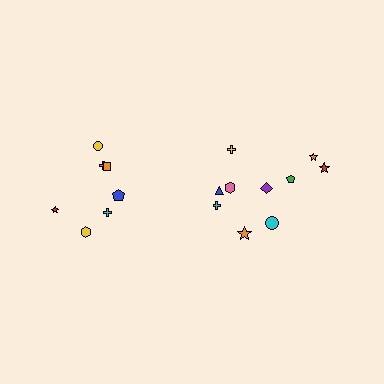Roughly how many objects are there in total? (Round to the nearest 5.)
Roughly 15 objects in total.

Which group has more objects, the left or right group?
The right group.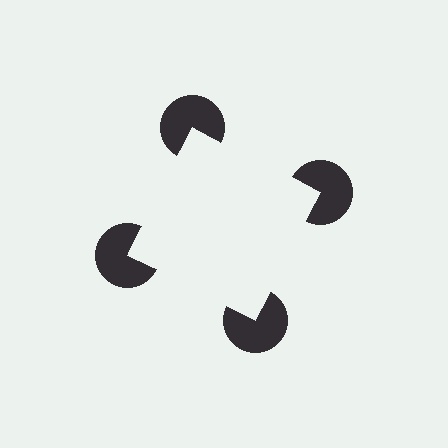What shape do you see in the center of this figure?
An illusory square — its edges are inferred from the aligned wedge cuts in the pac-man discs, not physically drawn.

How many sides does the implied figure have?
4 sides.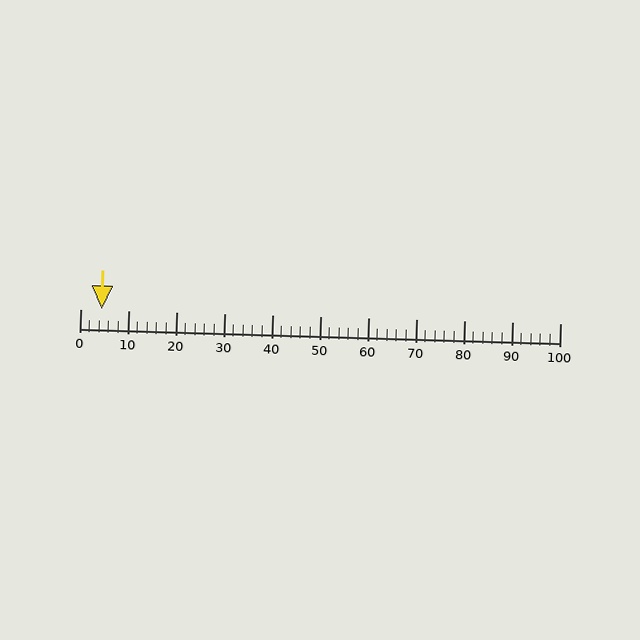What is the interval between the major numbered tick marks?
The major tick marks are spaced 10 units apart.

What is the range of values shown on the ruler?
The ruler shows values from 0 to 100.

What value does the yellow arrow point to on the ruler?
The yellow arrow points to approximately 4.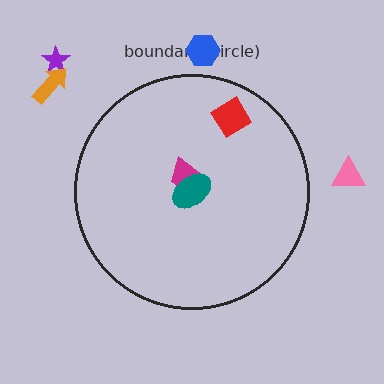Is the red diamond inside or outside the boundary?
Inside.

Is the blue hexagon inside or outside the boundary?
Outside.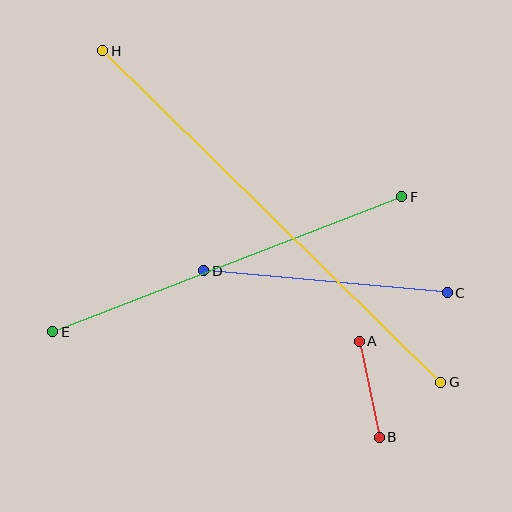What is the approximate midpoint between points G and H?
The midpoint is at approximately (272, 217) pixels.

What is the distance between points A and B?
The distance is approximately 98 pixels.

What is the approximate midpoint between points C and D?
The midpoint is at approximately (326, 282) pixels.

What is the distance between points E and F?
The distance is approximately 374 pixels.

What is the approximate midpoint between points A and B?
The midpoint is at approximately (369, 389) pixels.